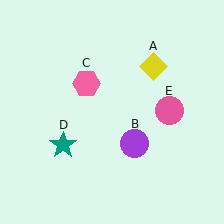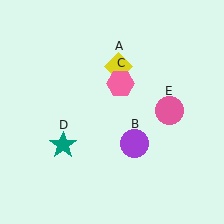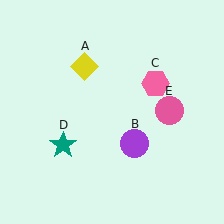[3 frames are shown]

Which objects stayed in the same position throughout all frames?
Purple circle (object B) and teal star (object D) and pink circle (object E) remained stationary.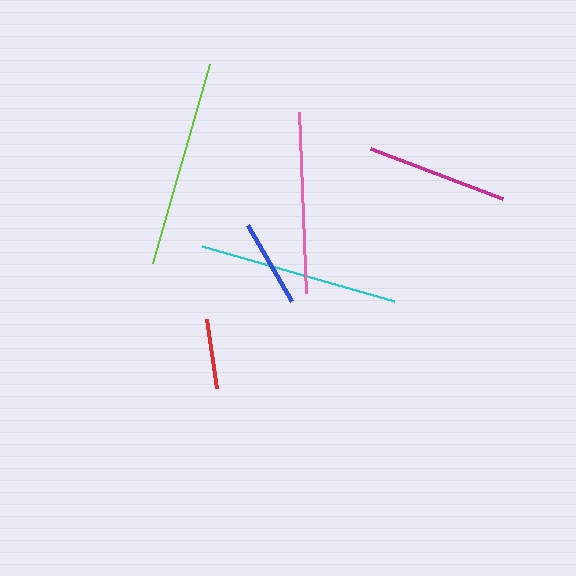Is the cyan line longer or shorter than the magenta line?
The cyan line is longer than the magenta line.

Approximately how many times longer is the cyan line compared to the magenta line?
The cyan line is approximately 1.4 times the length of the magenta line.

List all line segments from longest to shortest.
From longest to shortest: lime, cyan, pink, magenta, blue, red.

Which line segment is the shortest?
The red line is the shortest at approximately 69 pixels.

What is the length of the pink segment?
The pink segment is approximately 181 pixels long.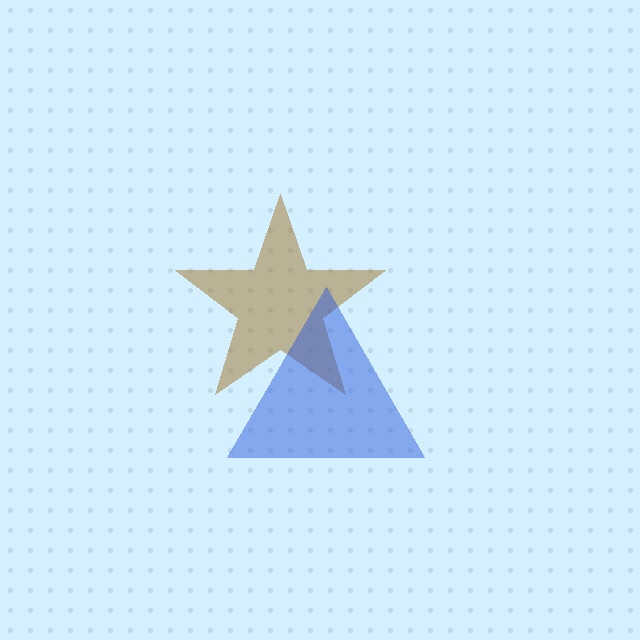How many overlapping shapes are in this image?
There are 2 overlapping shapes in the image.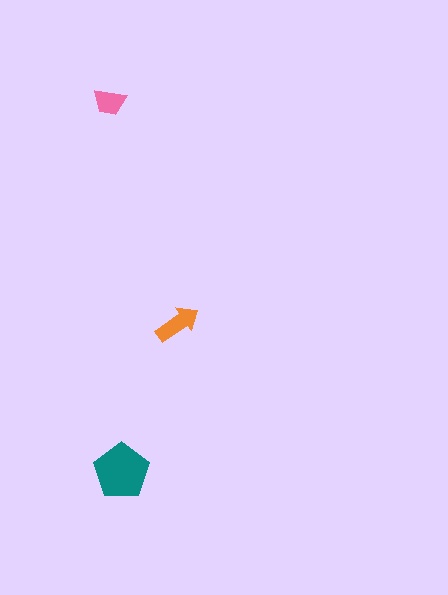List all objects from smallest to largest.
The pink trapezoid, the orange arrow, the teal pentagon.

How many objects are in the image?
There are 3 objects in the image.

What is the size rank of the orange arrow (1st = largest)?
2nd.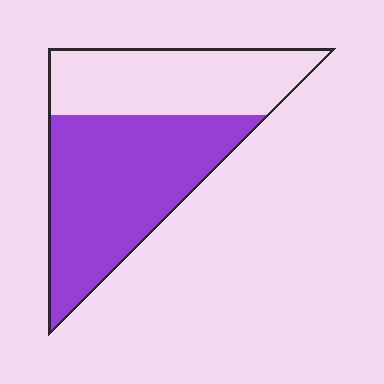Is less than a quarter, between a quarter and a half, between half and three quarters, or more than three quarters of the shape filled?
Between half and three quarters.